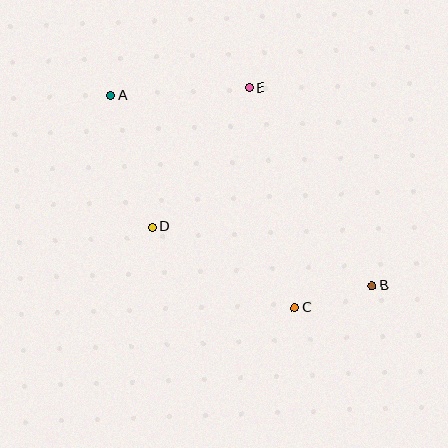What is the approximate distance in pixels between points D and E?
The distance between D and E is approximately 169 pixels.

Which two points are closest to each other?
Points B and C are closest to each other.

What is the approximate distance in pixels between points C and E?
The distance between C and E is approximately 224 pixels.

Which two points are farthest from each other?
Points A and B are farthest from each other.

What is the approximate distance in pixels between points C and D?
The distance between C and D is approximately 164 pixels.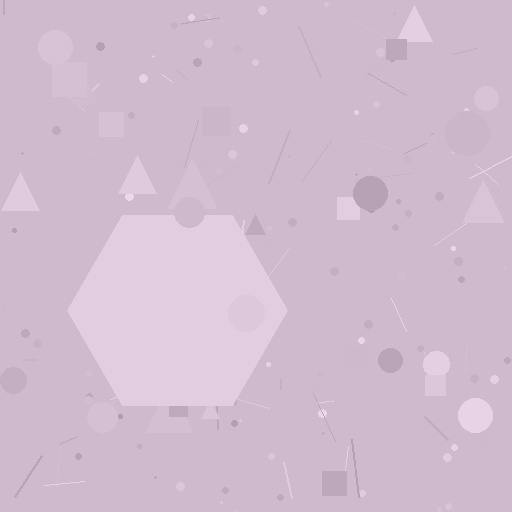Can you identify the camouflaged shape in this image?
The camouflaged shape is a hexagon.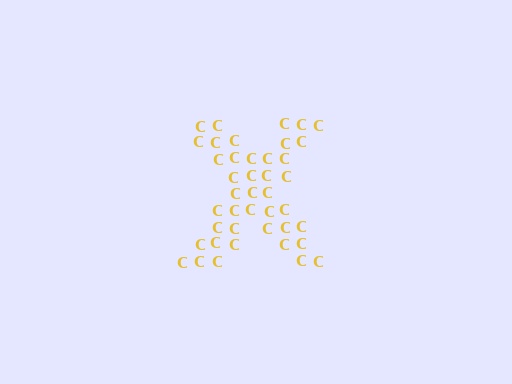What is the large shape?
The large shape is the letter X.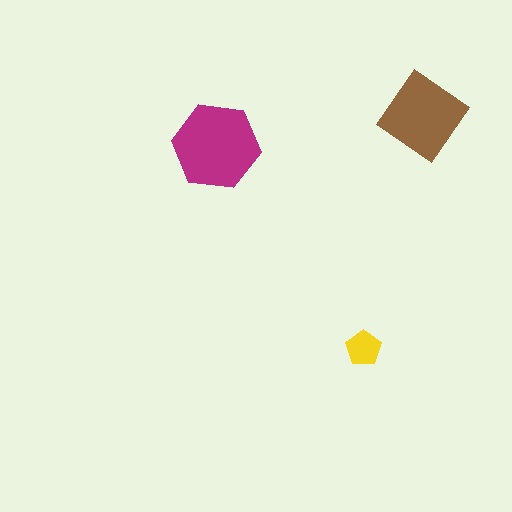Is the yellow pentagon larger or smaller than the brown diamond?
Smaller.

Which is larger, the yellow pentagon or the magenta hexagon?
The magenta hexagon.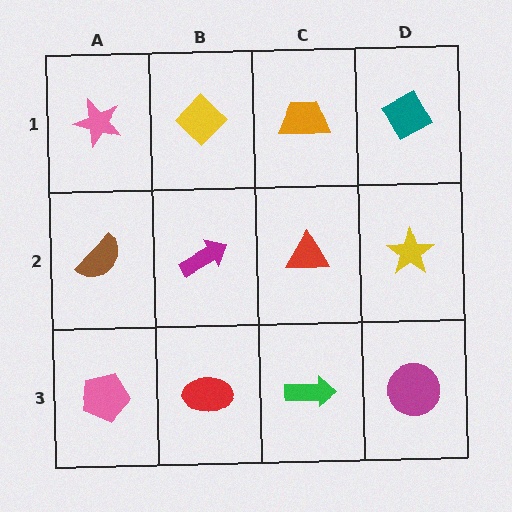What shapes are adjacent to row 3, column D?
A yellow star (row 2, column D), a green arrow (row 3, column C).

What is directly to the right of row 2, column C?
A yellow star.